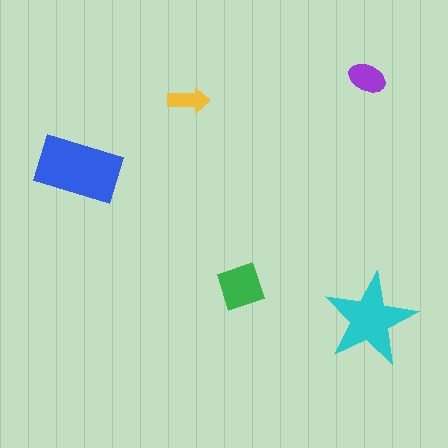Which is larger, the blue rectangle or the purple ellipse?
The blue rectangle.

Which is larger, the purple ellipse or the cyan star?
The cyan star.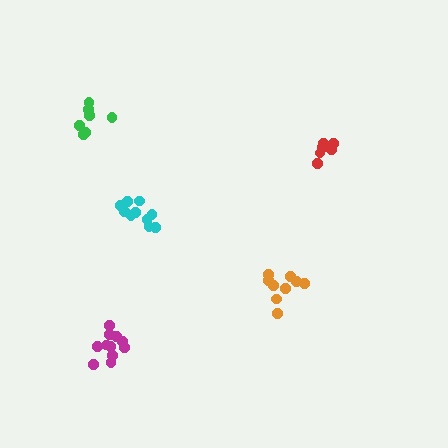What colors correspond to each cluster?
The clusters are colored: orange, cyan, green, magenta, red.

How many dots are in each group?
Group 1: 9 dots, Group 2: 11 dots, Group 3: 7 dots, Group 4: 11 dots, Group 5: 6 dots (44 total).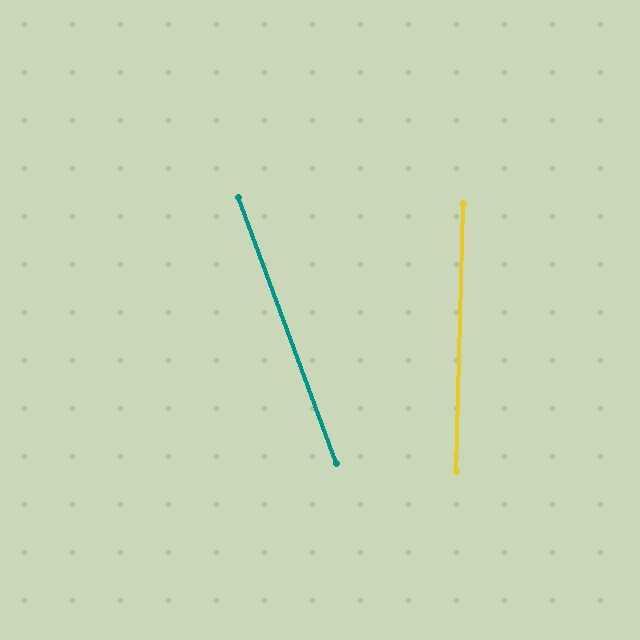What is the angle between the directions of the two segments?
Approximately 22 degrees.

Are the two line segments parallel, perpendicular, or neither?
Neither parallel nor perpendicular — they differ by about 22°.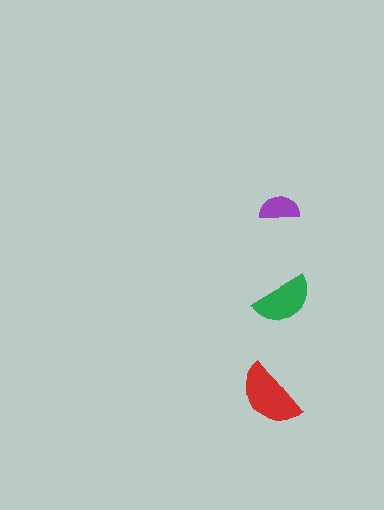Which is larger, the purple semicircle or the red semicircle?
The red one.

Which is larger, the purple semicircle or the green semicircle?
The green one.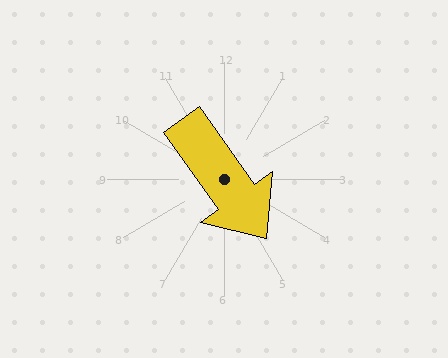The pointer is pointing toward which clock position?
Roughly 5 o'clock.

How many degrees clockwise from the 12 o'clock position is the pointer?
Approximately 145 degrees.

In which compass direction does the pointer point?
Southeast.